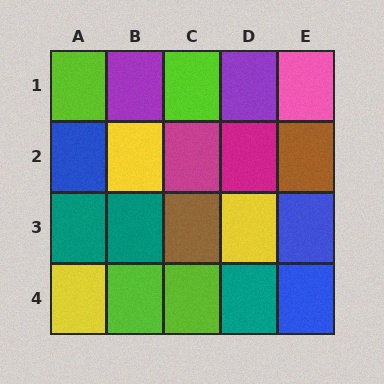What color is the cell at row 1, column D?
Purple.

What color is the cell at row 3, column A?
Teal.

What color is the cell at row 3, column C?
Brown.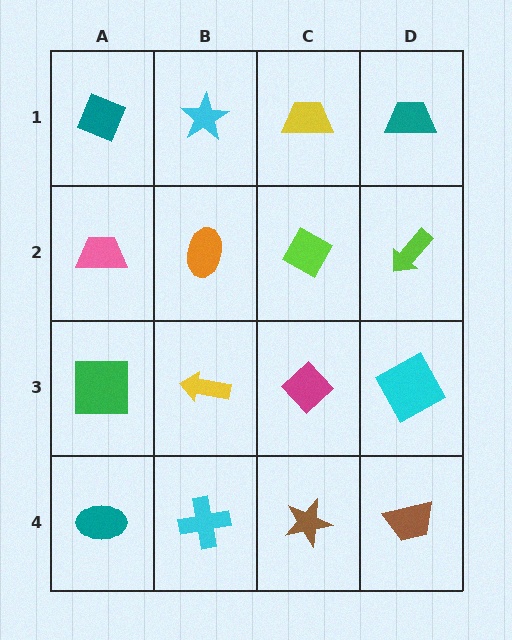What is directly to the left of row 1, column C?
A cyan star.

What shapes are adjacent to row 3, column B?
An orange ellipse (row 2, column B), a cyan cross (row 4, column B), a green square (row 3, column A), a magenta diamond (row 3, column C).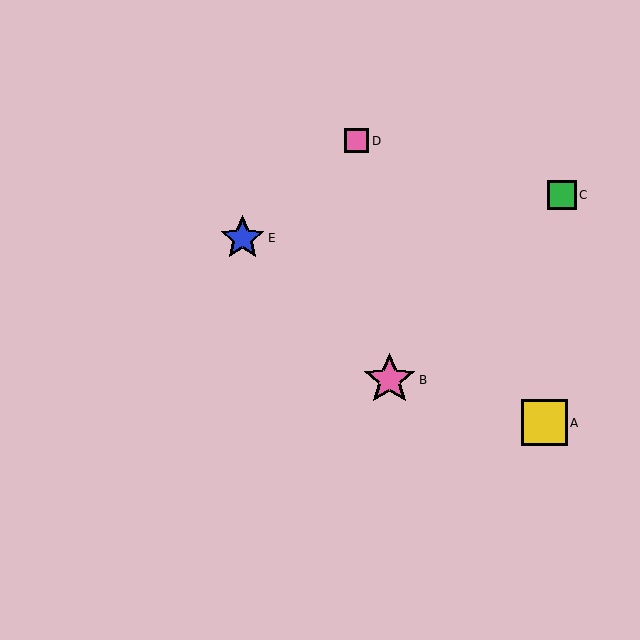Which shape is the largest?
The pink star (labeled B) is the largest.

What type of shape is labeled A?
Shape A is a yellow square.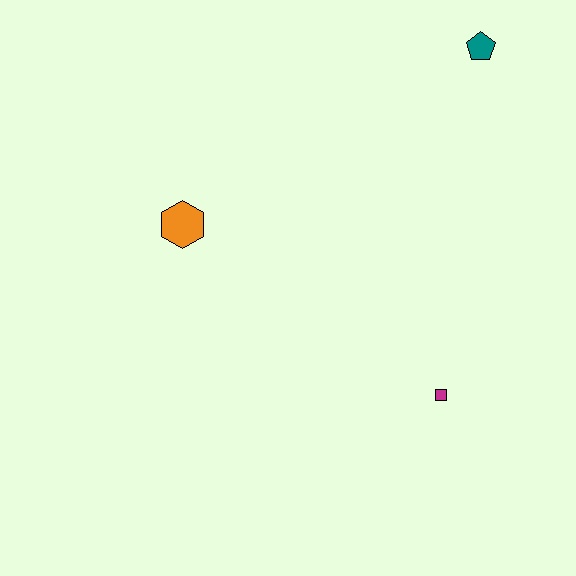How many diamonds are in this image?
There are no diamonds.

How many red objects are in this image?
There are no red objects.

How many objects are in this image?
There are 3 objects.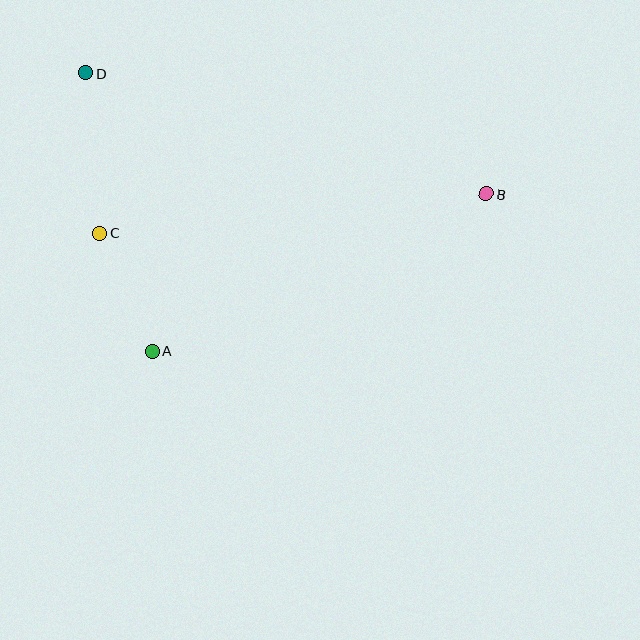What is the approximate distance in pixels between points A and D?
The distance between A and D is approximately 286 pixels.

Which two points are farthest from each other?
Points B and D are farthest from each other.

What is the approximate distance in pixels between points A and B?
The distance between A and B is approximately 369 pixels.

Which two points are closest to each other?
Points A and C are closest to each other.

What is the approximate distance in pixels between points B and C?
The distance between B and C is approximately 389 pixels.